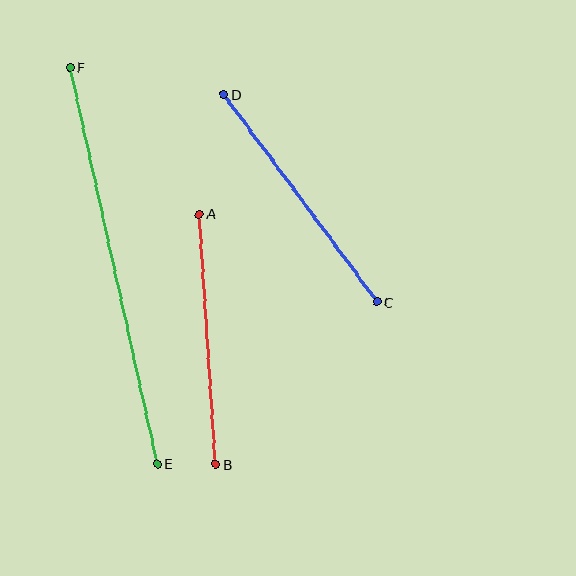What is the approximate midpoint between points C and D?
The midpoint is at approximately (300, 198) pixels.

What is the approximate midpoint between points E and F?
The midpoint is at approximately (114, 265) pixels.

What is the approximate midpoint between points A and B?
The midpoint is at approximately (207, 339) pixels.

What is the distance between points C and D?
The distance is approximately 258 pixels.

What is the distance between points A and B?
The distance is approximately 251 pixels.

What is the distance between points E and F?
The distance is approximately 406 pixels.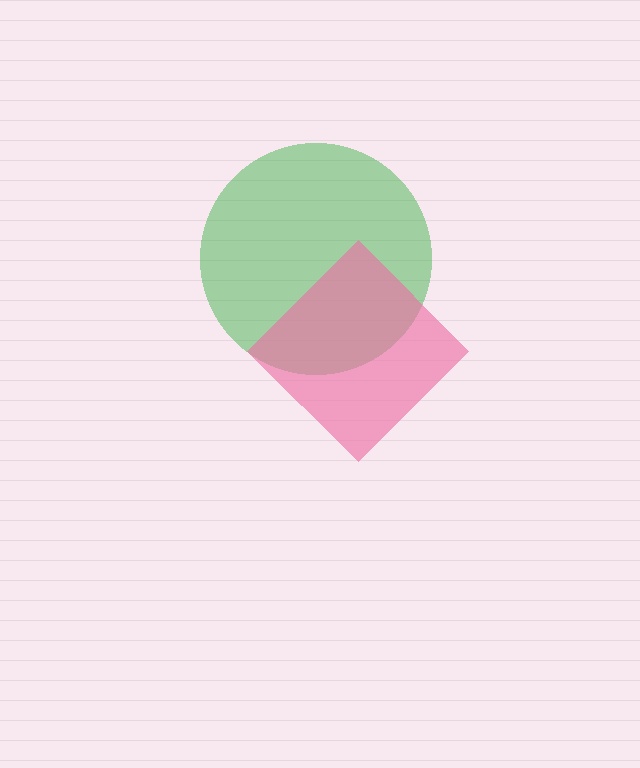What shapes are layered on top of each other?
The layered shapes are: a green circle, a pink diamond.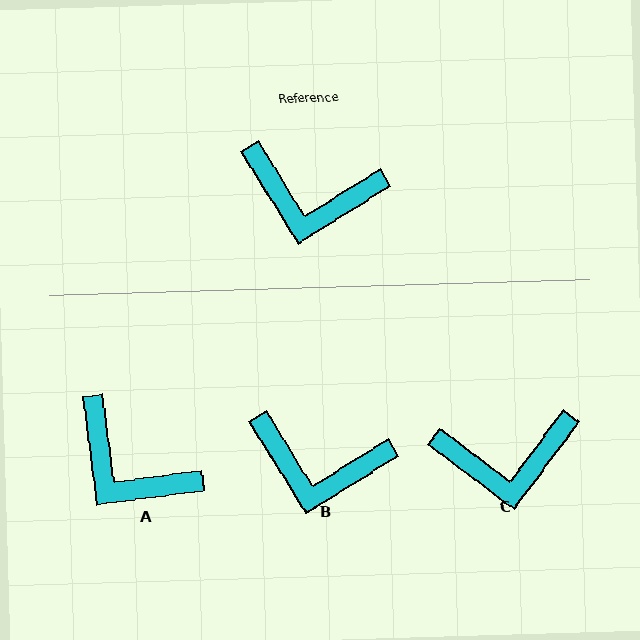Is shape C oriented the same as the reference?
No, it is off by about 21 degrees.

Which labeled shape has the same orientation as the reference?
B.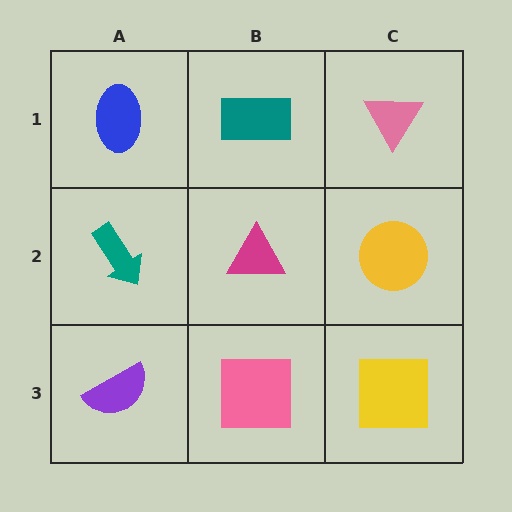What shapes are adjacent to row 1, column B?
A magenta triangle (row 2, column B), a blue ellipse (row 1, column A), a pink triangle (row 1, column C).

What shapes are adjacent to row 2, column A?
A blue ellipse (row 1, column A), a purple semicircle (row 3, column A), a magenta triangle (row 2, column B).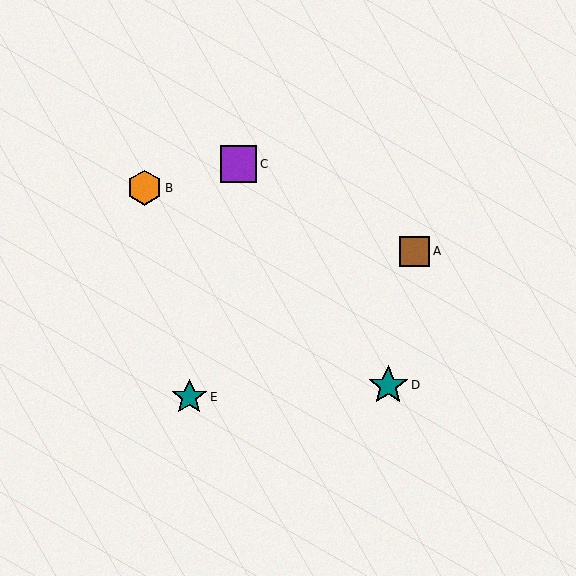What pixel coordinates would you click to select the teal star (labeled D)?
Click at (388, 385) to select the teal star D.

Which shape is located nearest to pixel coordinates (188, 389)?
The teal star (labeled E) at (189, 397) is nearest to that location.